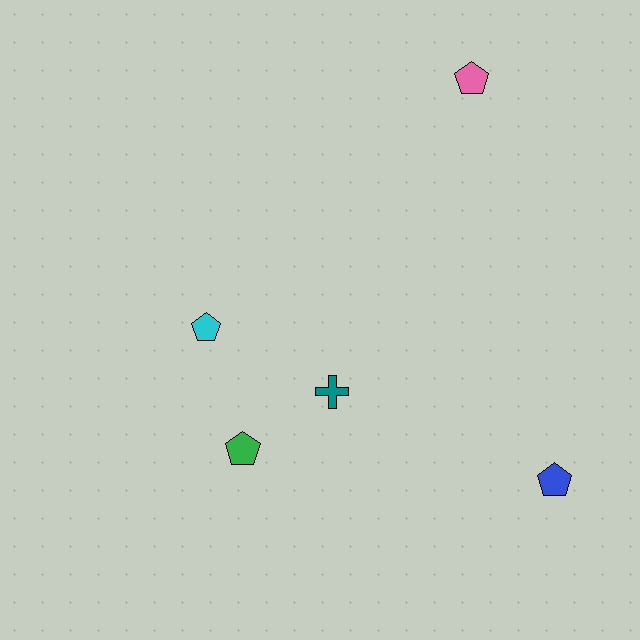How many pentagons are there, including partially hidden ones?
There are 4 pentagons.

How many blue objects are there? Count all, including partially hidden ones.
There is 1 blue object.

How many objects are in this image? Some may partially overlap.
There are 5 objects.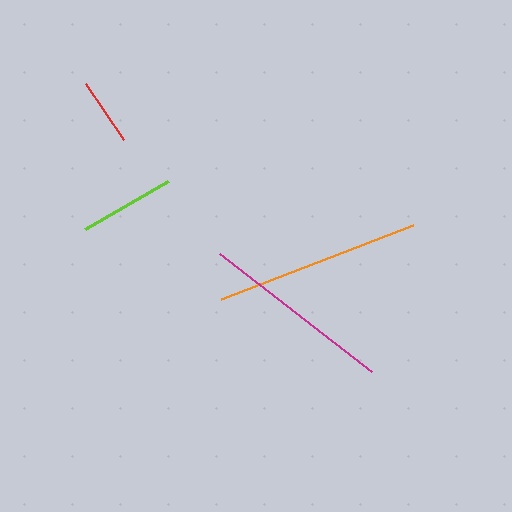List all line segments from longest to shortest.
From longest to shortest: orange, magenta, lime, red.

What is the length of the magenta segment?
The magenta segment is approximately 193 pixels long.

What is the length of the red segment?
The red segment is approximately 67 pixels long.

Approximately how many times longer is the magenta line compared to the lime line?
The magenta line is approximately 2.0 times the length of the lime line.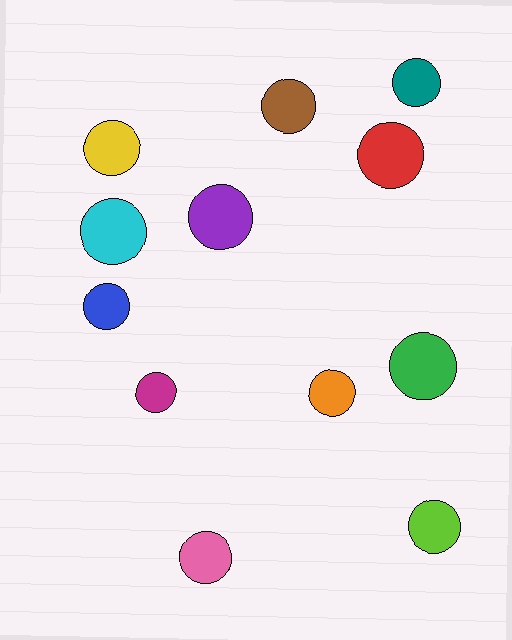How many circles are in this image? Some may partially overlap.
There are 12 circles.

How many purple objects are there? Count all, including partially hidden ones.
There is 1 purple object.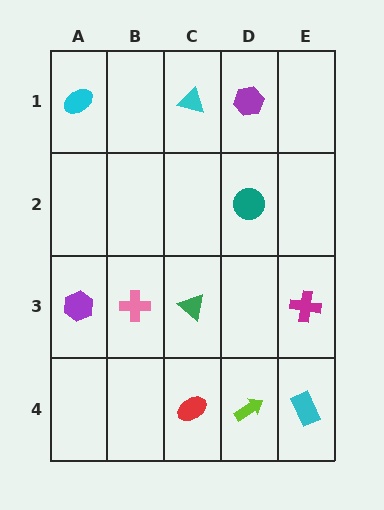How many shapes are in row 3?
4 shapes.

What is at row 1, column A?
A cyan ellipse.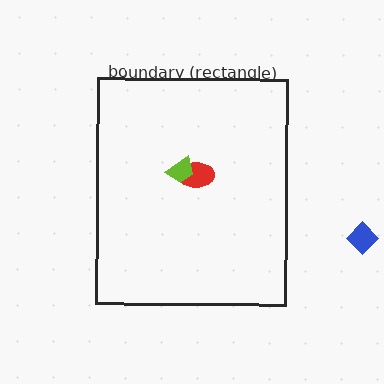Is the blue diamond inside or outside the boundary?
Outside.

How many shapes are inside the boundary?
2 inside, 1 outside.